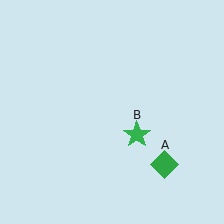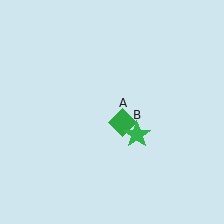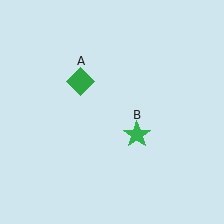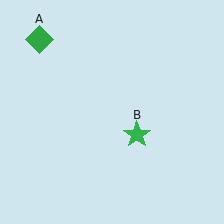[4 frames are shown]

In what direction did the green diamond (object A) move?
The green diamond (object A) moved up and to the left.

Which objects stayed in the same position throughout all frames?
Green star (object B) remained stationary.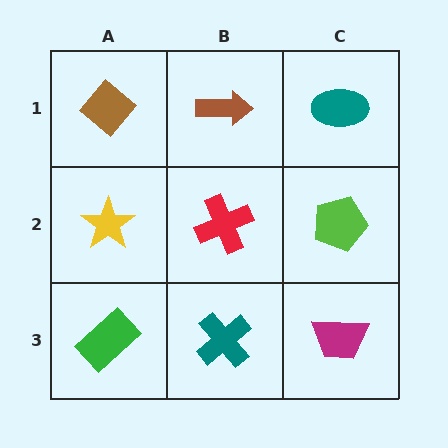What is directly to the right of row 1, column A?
A brown arrow.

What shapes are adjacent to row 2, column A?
A brown diamond (row 1, column A), a green rectangle (row 3, column A), a red cross (row 2, column B).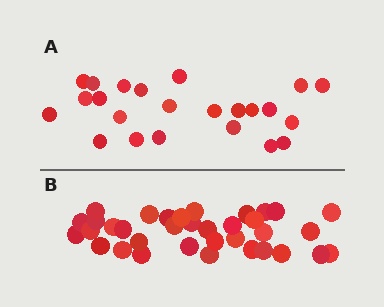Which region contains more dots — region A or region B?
Region B (the bottom region) has more dots.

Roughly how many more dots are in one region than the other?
Region B has roughly 12 or so more dots than region A.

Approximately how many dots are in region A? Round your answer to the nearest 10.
About 20 dots. (The exact count is 23, which rounds to 20.)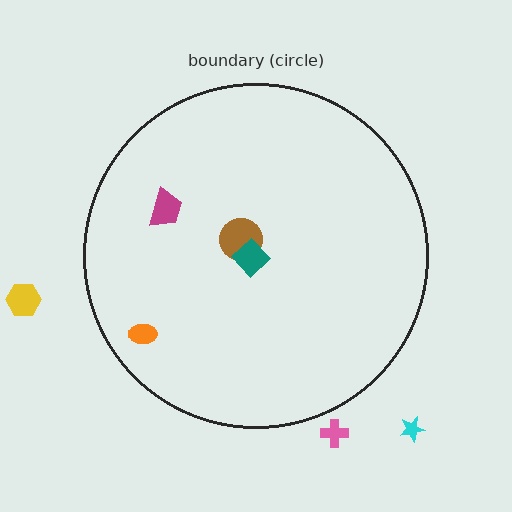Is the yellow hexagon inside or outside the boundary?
Outside.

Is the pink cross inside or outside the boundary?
Outside.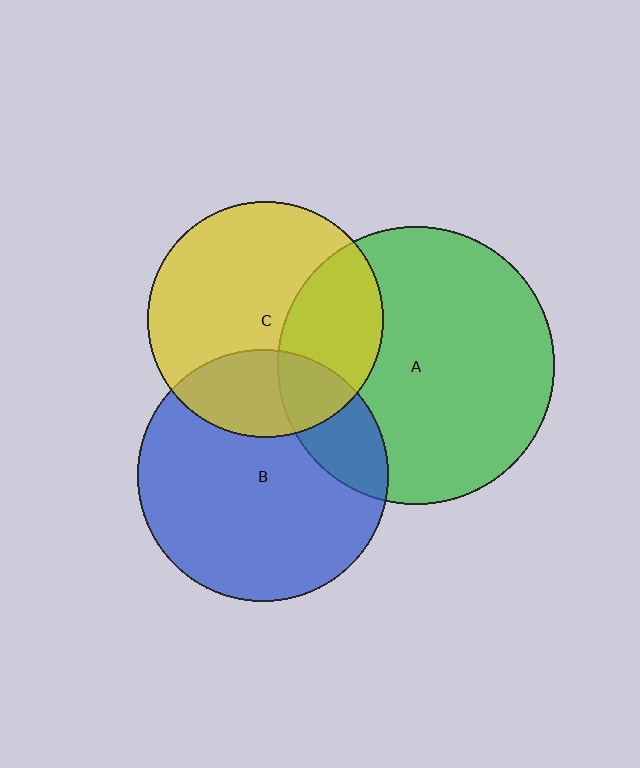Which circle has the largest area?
Circle A (green).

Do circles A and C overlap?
Yes.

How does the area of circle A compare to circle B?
Approximately 1.2 times.